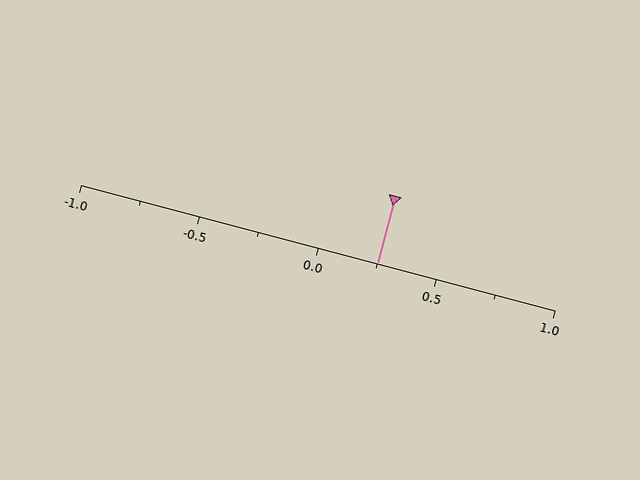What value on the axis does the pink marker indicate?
The marker indicates approximately 0.25.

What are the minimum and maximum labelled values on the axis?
The axis runs from -1.0 to 1.0.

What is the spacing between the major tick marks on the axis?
The major ticks are spaced 0.5 apart.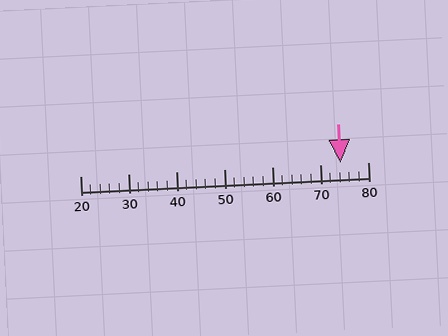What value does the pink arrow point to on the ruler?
The pink arrow points to approximately 74.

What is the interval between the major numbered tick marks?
The major tick marks are spaced 10 units apart.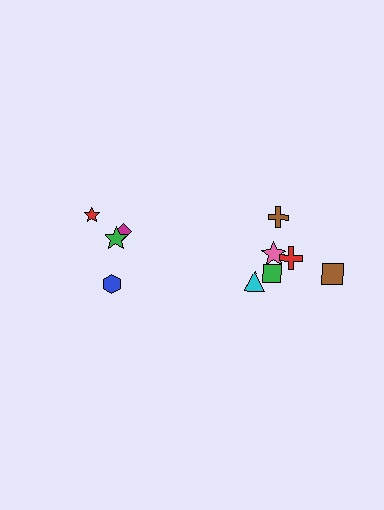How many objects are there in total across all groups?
There are 10 objects.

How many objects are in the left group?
There are 4 objects.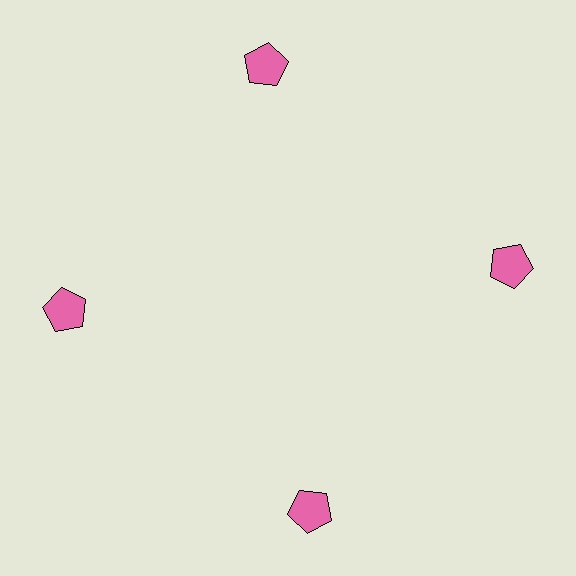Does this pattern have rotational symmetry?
Yes, this pattern has 4-fold rotational symmetry. It looks the same after rotating 90 degrees around the center.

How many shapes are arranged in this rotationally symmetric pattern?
There are 4 shapes, arranged in 4 groups of 1.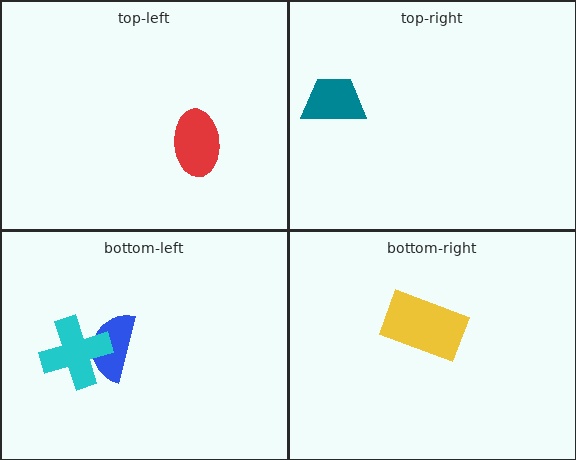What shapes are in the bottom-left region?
The blue semicircle, the cyan cross.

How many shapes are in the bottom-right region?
1.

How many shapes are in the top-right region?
1.